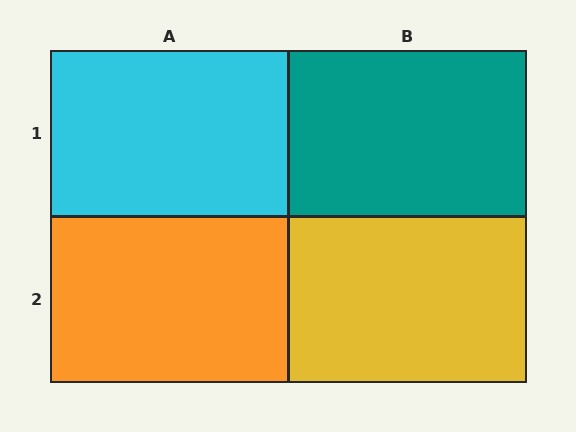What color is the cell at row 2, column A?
Orange.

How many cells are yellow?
1 cell is yellow.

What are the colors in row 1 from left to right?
Cyan, teal.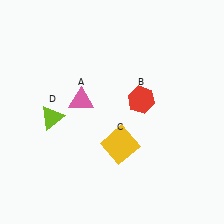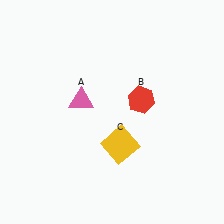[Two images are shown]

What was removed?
The lime triangle (D) was removed in Image 2.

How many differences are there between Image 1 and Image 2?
There is 1 difference between the two images.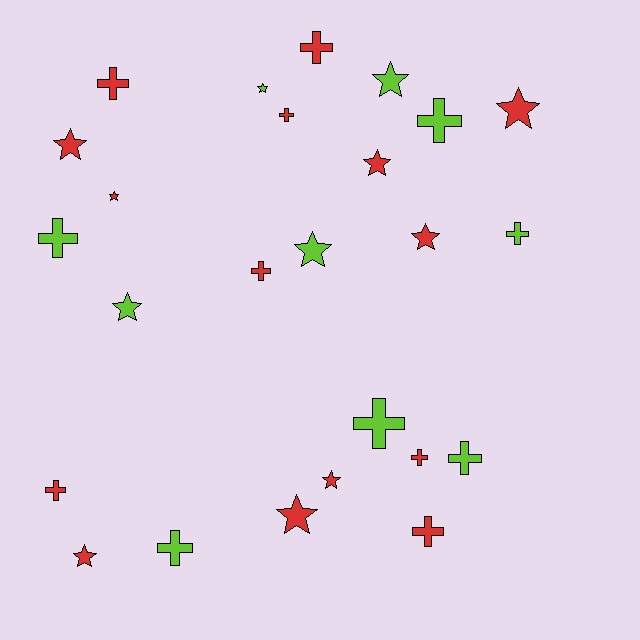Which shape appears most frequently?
Cross, with 13 objects.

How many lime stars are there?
There are 4 lime stars.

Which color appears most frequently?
Red, with 15 objects.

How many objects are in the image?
There are 25 objects.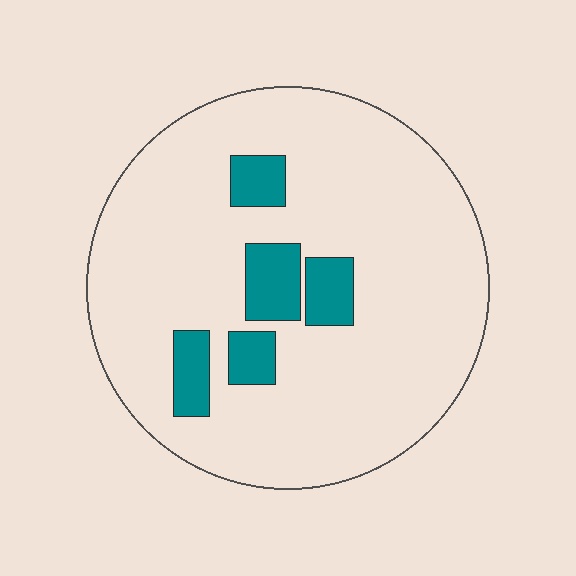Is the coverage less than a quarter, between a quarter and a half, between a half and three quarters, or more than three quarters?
Less than a quarter.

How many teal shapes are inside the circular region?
5.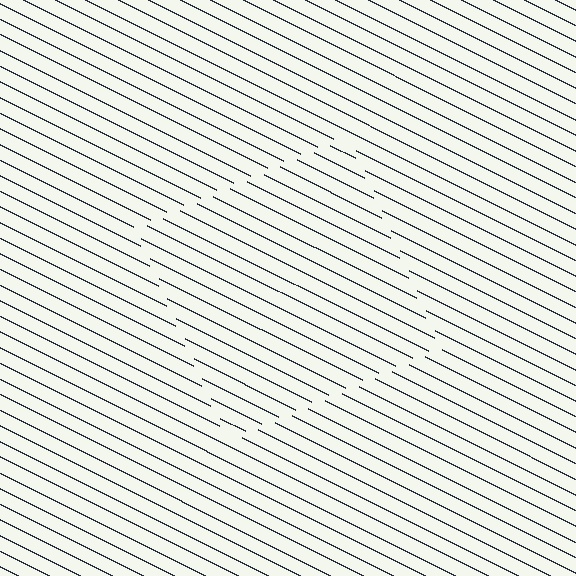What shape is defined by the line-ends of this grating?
An illusory square. The interior of the shape contains the same grating, shifted by half a period — the contour is defined by the phase discontinuity where line-ends from the inner and outer gratings abut.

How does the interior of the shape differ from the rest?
The interior of the shape contains the same grating, shifted by half a period — the contour is defined by the phase discontinuity where line-ends from the inner and outer gratings abut.